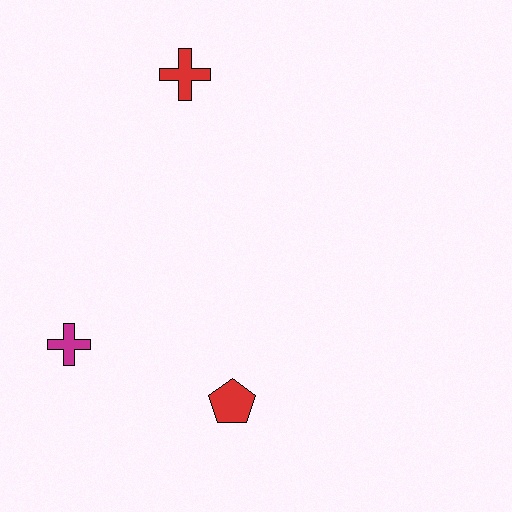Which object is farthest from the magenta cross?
The red cross is farthest from the magenta cross.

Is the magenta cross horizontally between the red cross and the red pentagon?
No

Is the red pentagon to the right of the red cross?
Yes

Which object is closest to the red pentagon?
The magenta cross is closest to the red pentagon.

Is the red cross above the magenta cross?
Yes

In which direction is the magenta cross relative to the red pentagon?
The magenta cross is to the left of the red pentagon.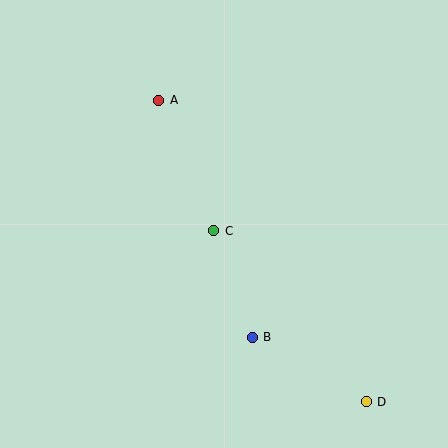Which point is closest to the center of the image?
Point C at (214, 231) is closest to the center.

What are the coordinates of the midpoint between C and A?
The midpoint between C and A is at (186, 165).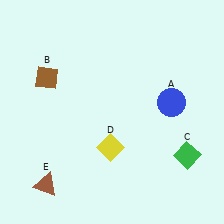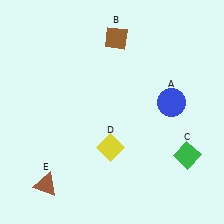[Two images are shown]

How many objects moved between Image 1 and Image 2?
1 object moved between the two images.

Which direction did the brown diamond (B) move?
The brown diamond (B) moved right.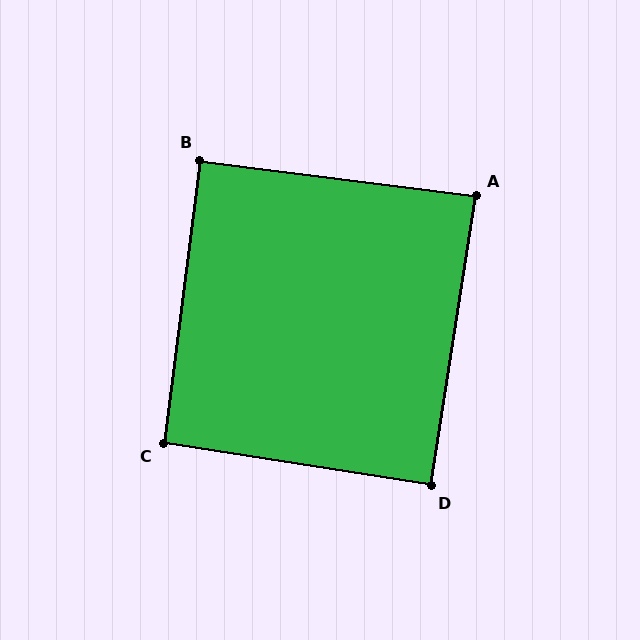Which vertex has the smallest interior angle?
A, at approximately 88 degrees.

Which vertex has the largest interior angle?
C, at approximately 92 degrees.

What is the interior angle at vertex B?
Approximately 90 degrees (approximately right).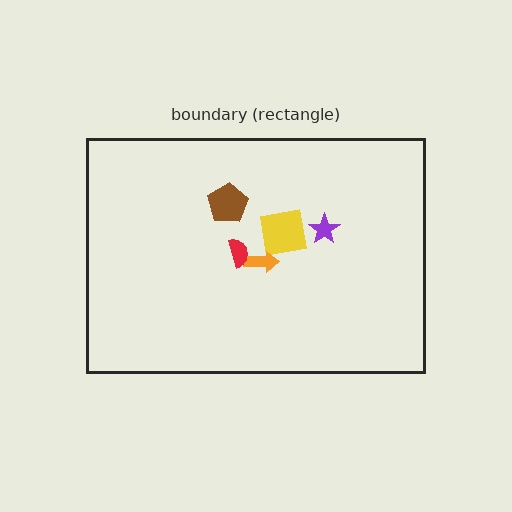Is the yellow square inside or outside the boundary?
Inside.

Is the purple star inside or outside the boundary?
Inside.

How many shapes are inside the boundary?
5 inside, 0 outside.